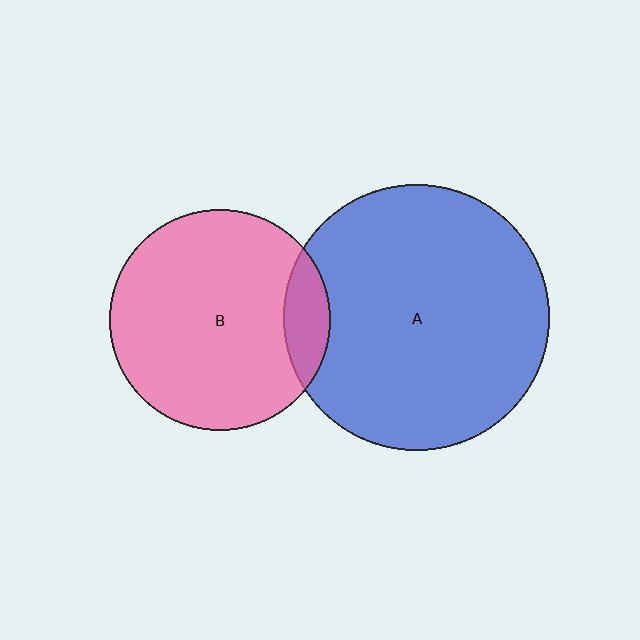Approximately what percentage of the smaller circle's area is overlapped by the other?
Approximately 10%.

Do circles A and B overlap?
Yes.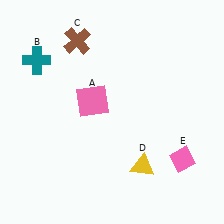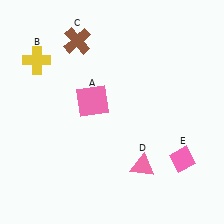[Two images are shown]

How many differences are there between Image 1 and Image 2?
There are 2 differences between the two images.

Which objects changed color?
B changed from teal to yellow. D changed from yellow to pink.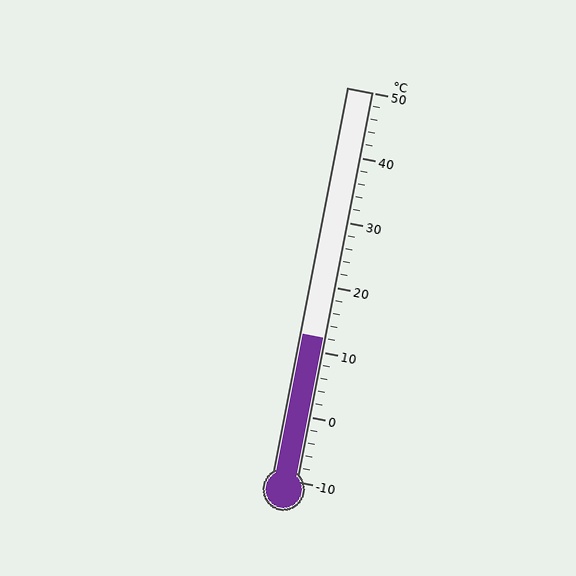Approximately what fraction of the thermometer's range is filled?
The thermometer is filled to approximately 35% of its range.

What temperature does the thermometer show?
The thermometer shows approximately 12°C.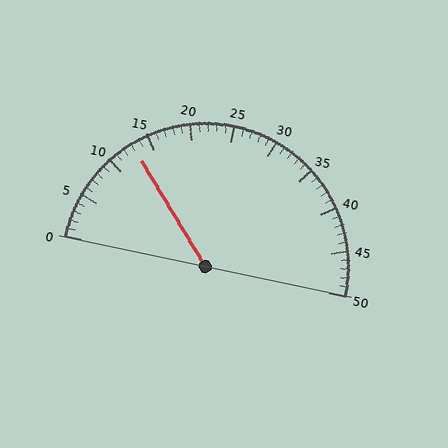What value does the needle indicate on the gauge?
The needle indicates approximately 13.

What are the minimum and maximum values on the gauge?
The gauge ranges from 0 to 50.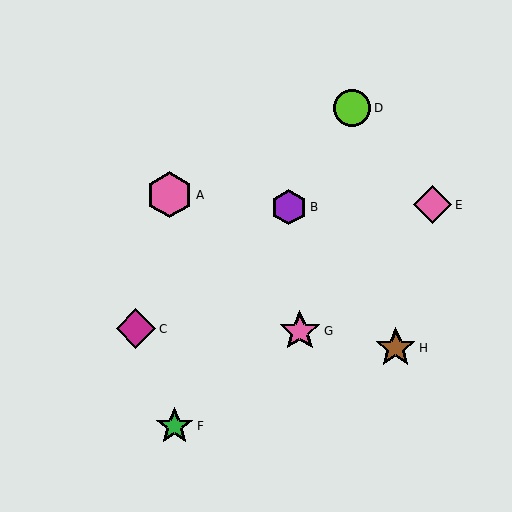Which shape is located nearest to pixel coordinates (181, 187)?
The pink hexagon (labeled A) at (170, 195) is nearest to that location.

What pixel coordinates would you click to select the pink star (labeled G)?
Click at (300, 331) to select the pink star G.